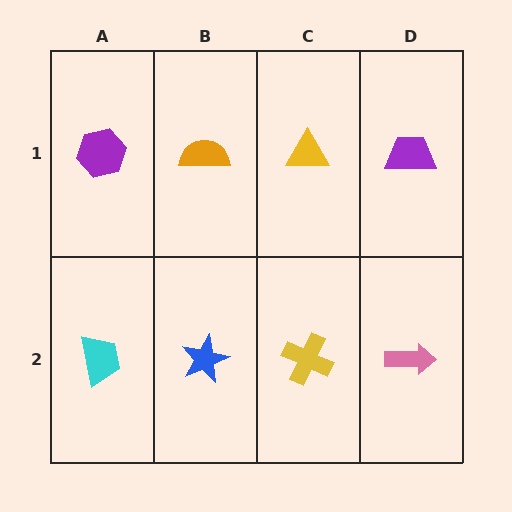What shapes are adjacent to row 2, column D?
A purple trapezoid (row 1, column D), a yellow cross (row 2, column C).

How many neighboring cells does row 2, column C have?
3.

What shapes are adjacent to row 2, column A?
A purple hexagon (row 1, column A), a blue star (row 2, column B).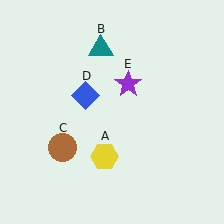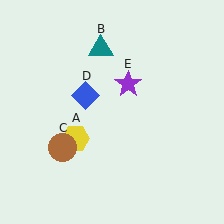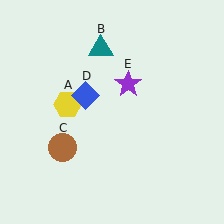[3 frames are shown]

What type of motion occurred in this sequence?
The yellow hexagon (object A) rotated clockwise around the center of the scene.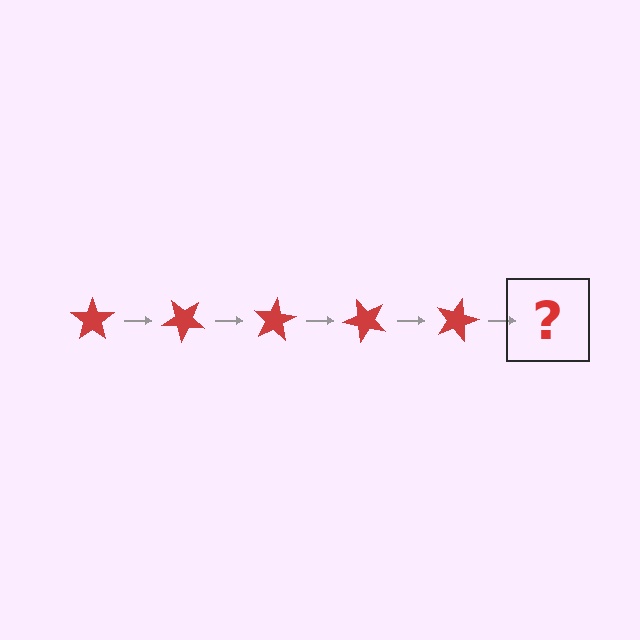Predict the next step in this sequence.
The next step is a red star rotated 200 degrees.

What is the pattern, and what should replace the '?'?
The pattern is that the star rotates 40 degrees each step. The '?' should be a red star rotated 200 degrees.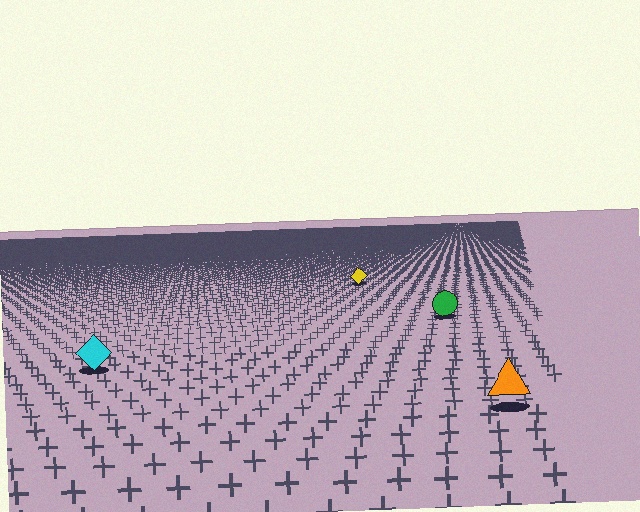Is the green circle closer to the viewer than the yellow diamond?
Yes. The green circle is closer — you can tell from the texture gradient: the ground texture is coarser near it.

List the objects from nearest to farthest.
From nearest to farthest: the orange triangle, the cyan diamond, the green circle, the yellow diamond.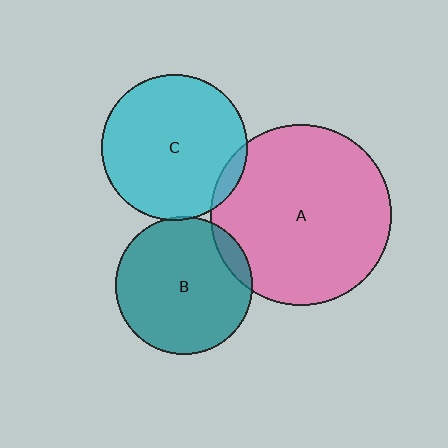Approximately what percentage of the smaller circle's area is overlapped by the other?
Approximately 10%.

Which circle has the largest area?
Circle A (pink).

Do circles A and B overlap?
Yes.